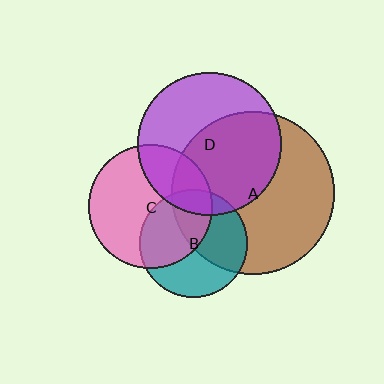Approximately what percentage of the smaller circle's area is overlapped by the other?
Approximately 45%.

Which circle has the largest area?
Circle A (brown).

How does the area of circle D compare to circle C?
Approximately 1.4 times.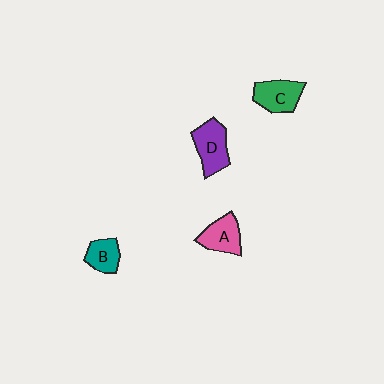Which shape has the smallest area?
Shape B (teal).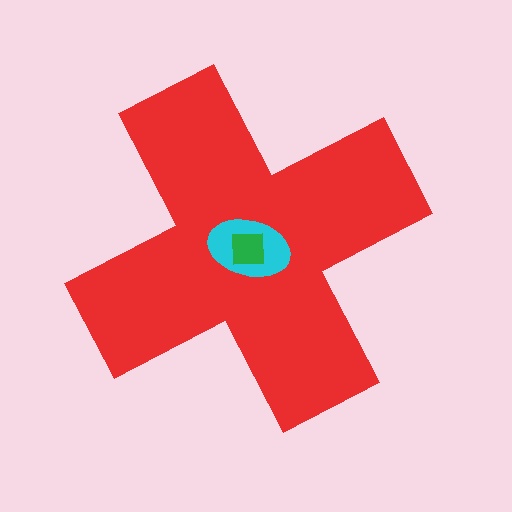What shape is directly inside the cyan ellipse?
The green square.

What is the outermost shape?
The red cross.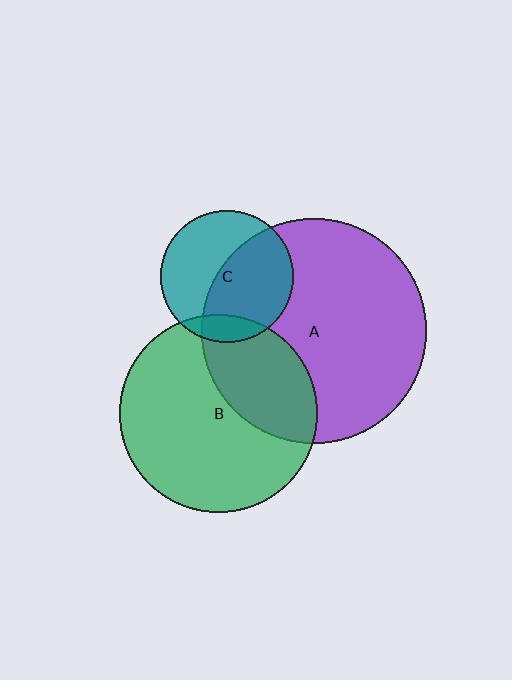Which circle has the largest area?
Circle A (purple).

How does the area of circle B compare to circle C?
Approximately 2.2 times.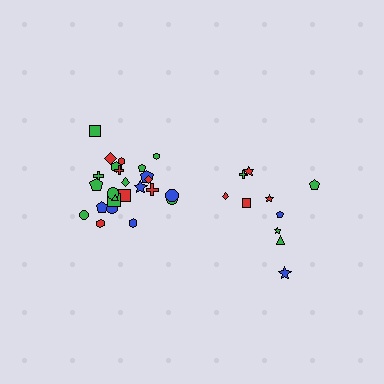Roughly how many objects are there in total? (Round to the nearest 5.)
Roughly 35 objects in total.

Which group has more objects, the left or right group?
The left group.